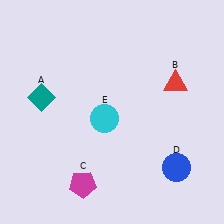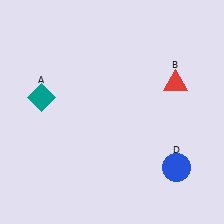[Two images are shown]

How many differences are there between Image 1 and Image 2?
There are 2 differences between the two images.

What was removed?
The magenta pentagon (C), the cyan circle (E) were removed in Image 2.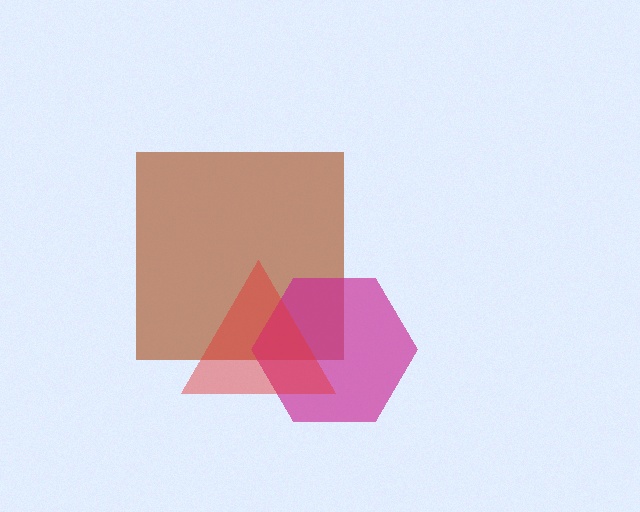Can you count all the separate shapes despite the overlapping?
Yes, there are 3 separate shapes.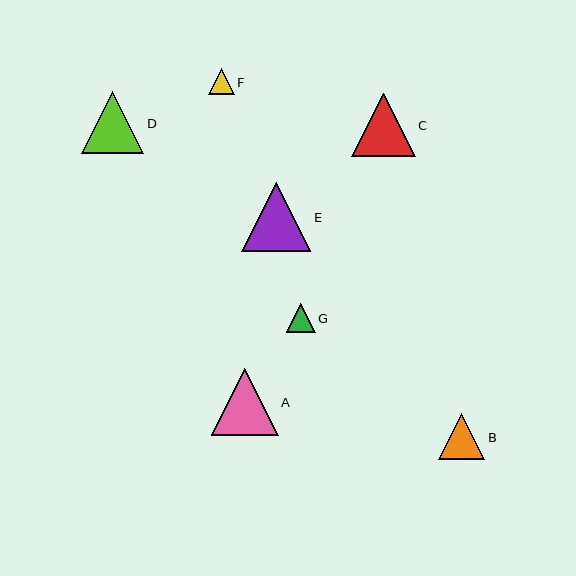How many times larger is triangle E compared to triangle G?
Triangle E is approximately 2.4 times the size of triangle G.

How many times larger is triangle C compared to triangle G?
Triangle C is approximately 2.2 times the size of triangle G.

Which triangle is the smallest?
Triangle F is the smallest with a size of approximately 26 pixels.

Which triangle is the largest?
Triangle E is the largest with a size of approximately 69 pixels.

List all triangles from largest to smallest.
From largest to smallest: E, A, C, D, B, G, F.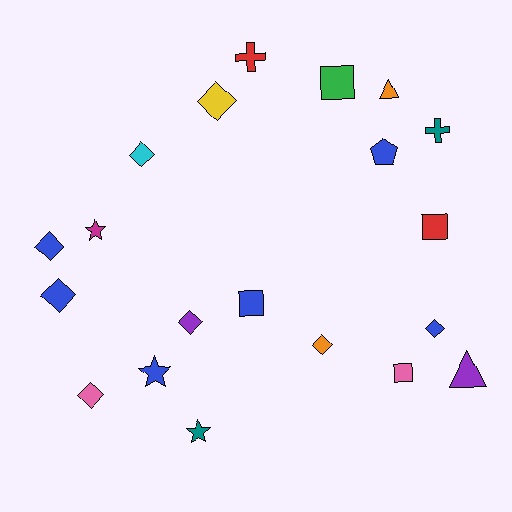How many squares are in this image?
There are 4 squares.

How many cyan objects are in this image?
There is 1 cyan object.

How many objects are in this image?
There are 20 objects.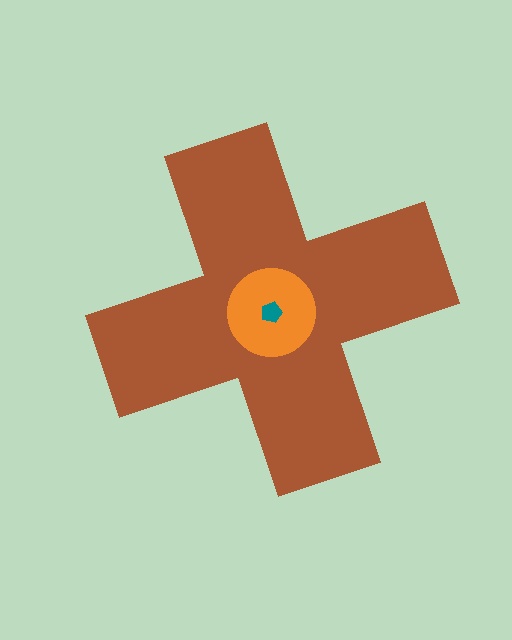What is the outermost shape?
The brown cross.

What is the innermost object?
The teal pentagon.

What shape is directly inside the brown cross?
The orange circle.